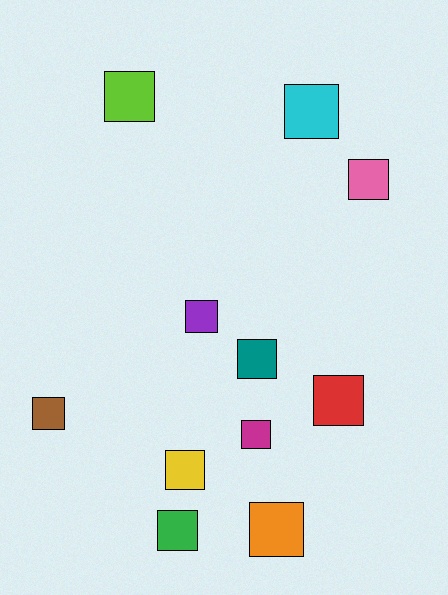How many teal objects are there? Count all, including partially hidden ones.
There is 1 teal object.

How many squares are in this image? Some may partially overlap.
There are 11 squares.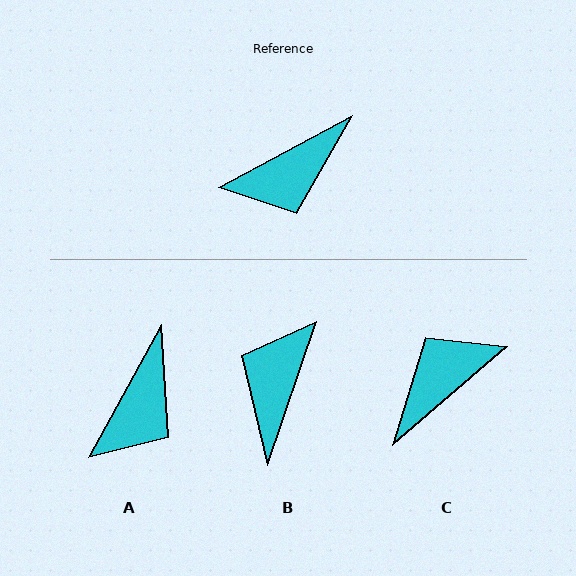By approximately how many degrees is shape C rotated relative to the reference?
Approximately 168 degrees clockwise.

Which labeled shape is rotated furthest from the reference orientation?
C, about 168 degrees away.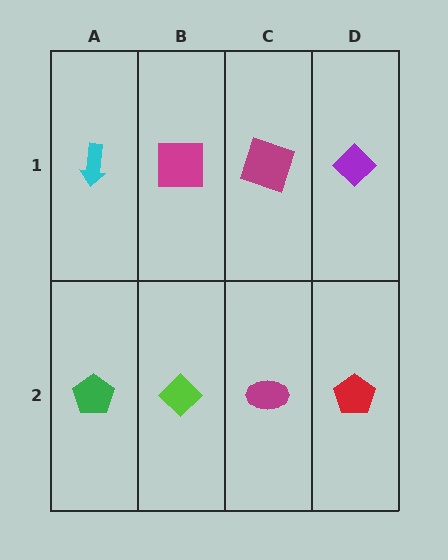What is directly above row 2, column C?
A magenta square.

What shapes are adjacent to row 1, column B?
A lime diamond (row 2, column B), a cyan arrow (row 1, column A), a magenta square (row 1, column C).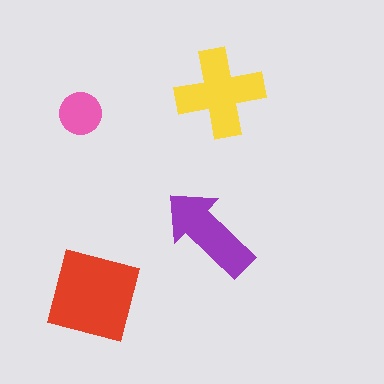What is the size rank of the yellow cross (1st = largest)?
2nd.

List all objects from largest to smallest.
The red square, the yellow cross, the purple arrow, the pink circle.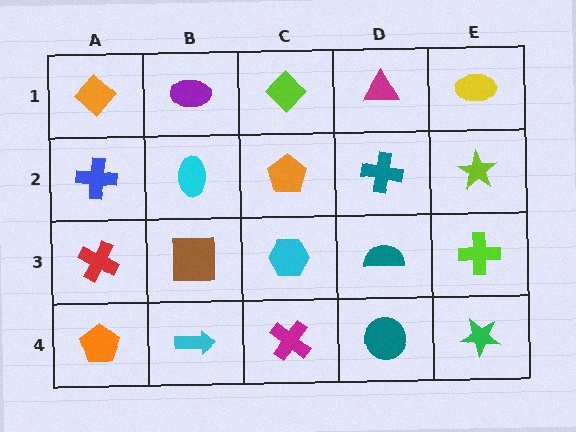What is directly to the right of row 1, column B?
A lime diamond.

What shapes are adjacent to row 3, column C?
An orange pentagon (row 2, column C), a magenta cross (row 4, column C), a brown square (row 3, column B), a teal semicircle (row 3, column D).